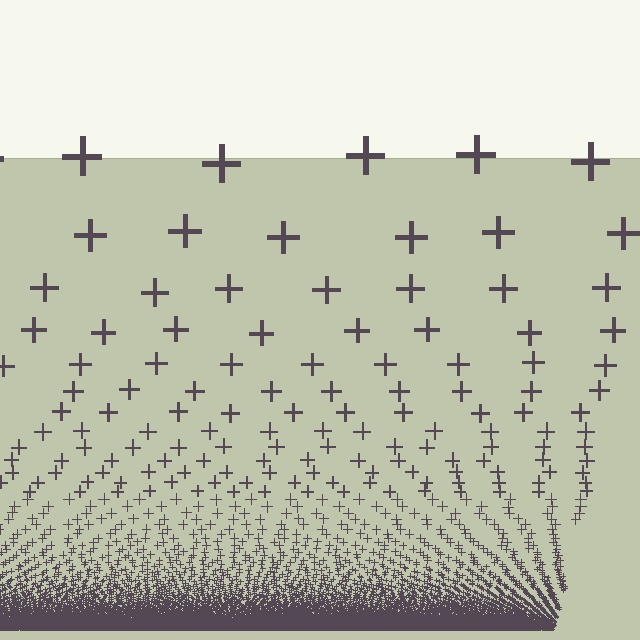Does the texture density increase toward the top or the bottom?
Density increases toward the bottom.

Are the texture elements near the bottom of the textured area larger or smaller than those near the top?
Smaller. The gradient is inverted — elements near the bottom are smaller and denser.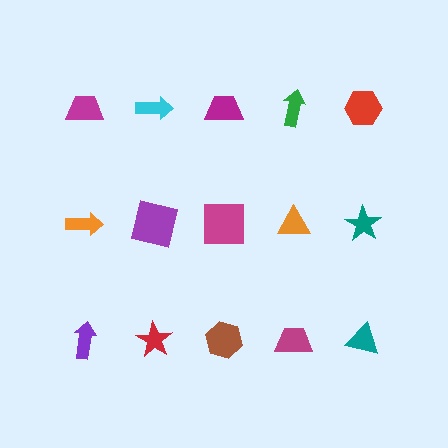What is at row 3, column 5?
A teal triangle.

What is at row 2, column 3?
A magenta square.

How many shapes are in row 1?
5 shapes.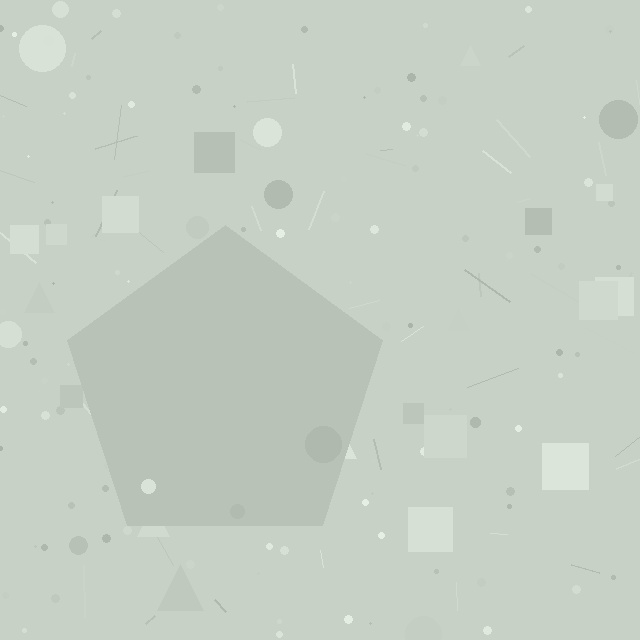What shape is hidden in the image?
A pentagon is hidden in the image.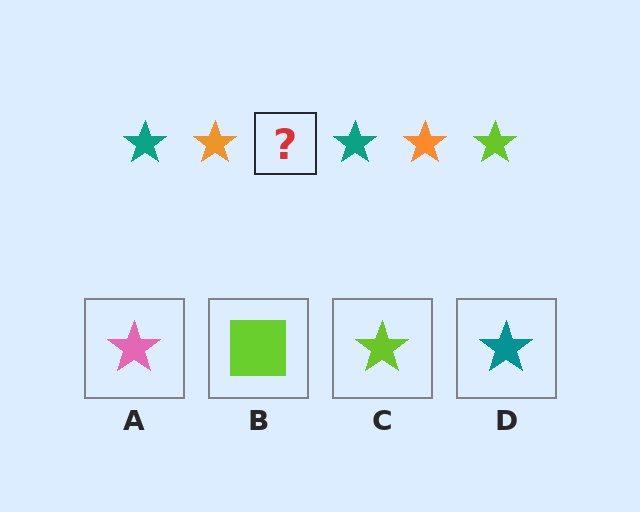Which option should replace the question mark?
Option C.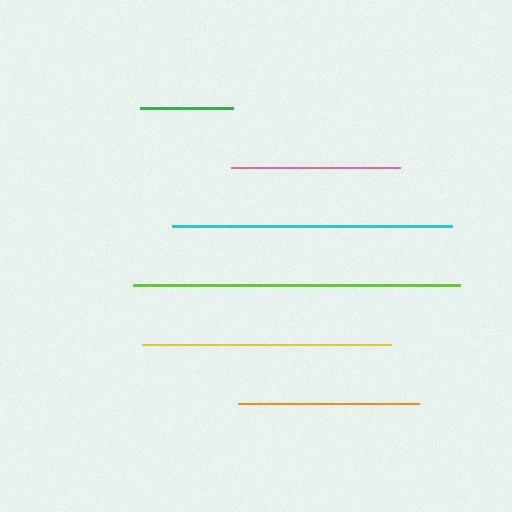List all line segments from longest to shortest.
From longest to shortest: lime, cyan, yellow, orange, pink, green.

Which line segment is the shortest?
The green line is the shortest at approximately 93 pixels.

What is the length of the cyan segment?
The cyan segment is approximately 279 pixels long.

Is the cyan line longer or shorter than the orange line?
The cyan line is longer than the orange line.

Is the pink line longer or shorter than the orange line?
The orange line is longer than the pink line.